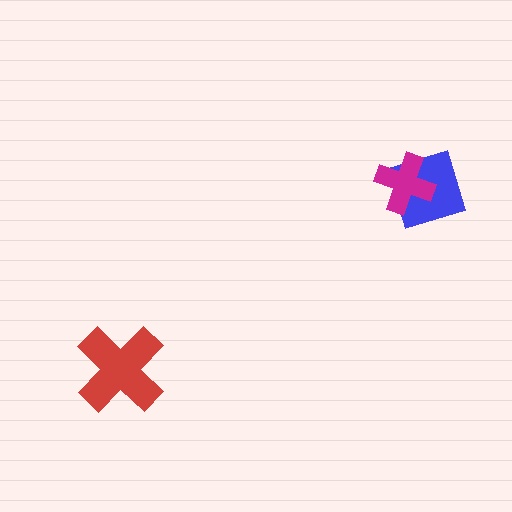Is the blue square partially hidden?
Yes, it is partially covered by another shape.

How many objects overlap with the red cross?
0 objects overlap with the red cross.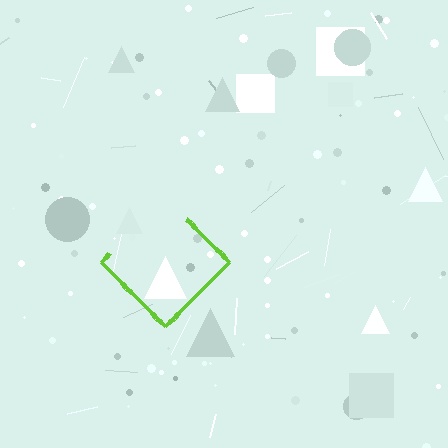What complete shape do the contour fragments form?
The contour fragments form a diamond.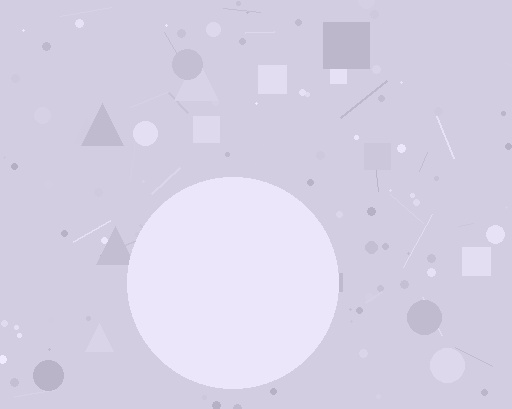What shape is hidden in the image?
A circle is hidden in the image.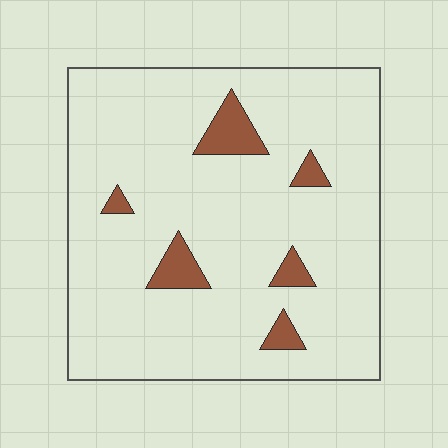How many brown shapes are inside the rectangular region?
6.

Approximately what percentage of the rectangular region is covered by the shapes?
Approximately 10%.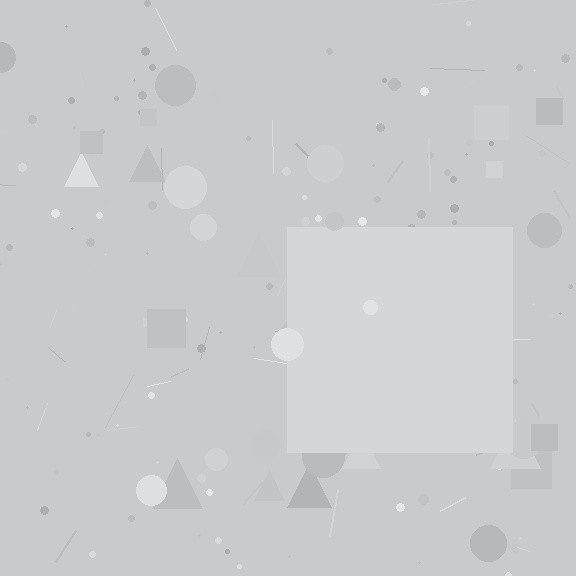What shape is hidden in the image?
A square is hidden in the image.